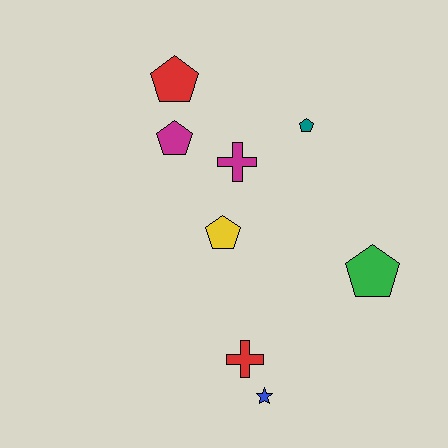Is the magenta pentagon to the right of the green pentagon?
No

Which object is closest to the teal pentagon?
The magenta cross is closest to the teal pentagon.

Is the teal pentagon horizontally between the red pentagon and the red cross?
No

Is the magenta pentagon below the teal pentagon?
Yes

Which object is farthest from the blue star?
The red pentagon is farthest from the blue star.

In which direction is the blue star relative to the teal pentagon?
The blue star is below the teal pentagon.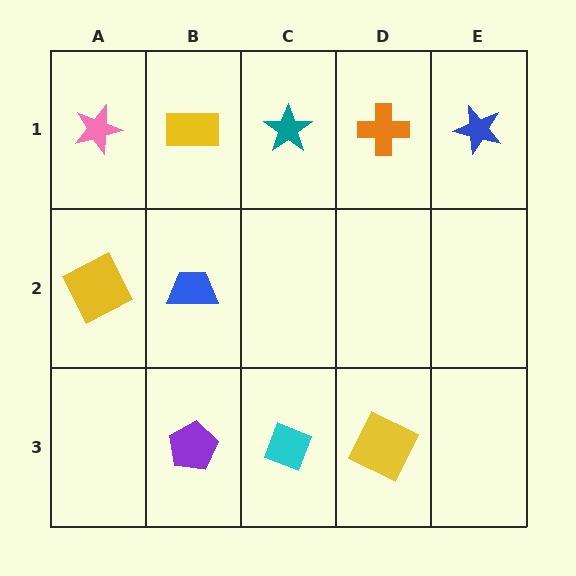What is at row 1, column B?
A yellow rectangle.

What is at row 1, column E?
A blue star.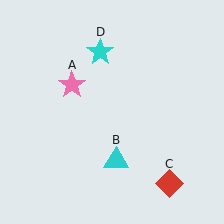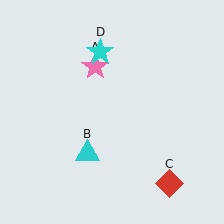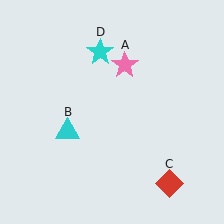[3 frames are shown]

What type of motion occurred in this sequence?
The pink star (object A), cyan triangle (object B) rotated clockwise around the center of the scene.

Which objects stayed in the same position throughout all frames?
Red diamond (object C) and cyan star (object D) remained stationary.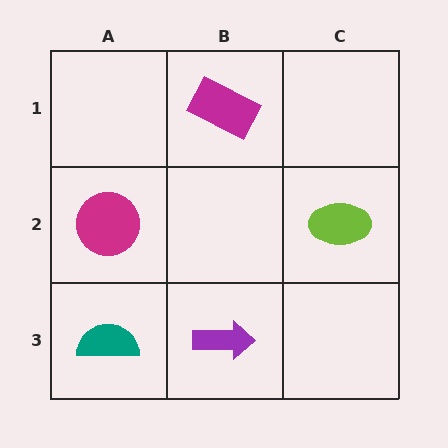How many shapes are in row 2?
2 shapes.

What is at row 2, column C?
A lime ellipse.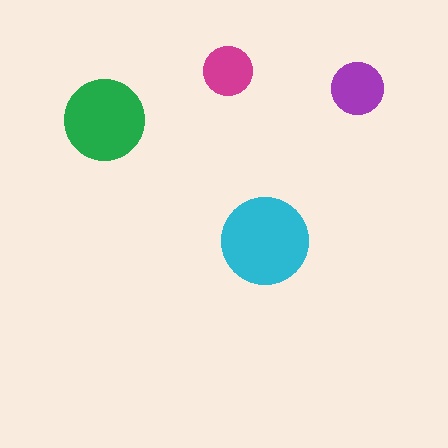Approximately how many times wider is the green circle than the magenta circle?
About 1.5 times wider.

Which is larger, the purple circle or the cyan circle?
The cyan one.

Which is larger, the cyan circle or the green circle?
The cyan one.